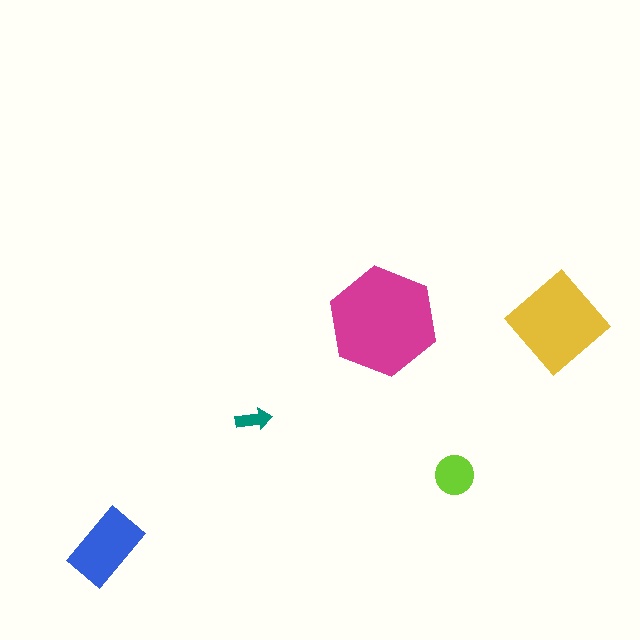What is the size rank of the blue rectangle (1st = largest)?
3rd.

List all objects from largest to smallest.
The magenta hexagon, the yellow diamond, the blue rectangle, the lime circle, the teal arrow.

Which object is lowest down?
The blue rectangle is bottommost.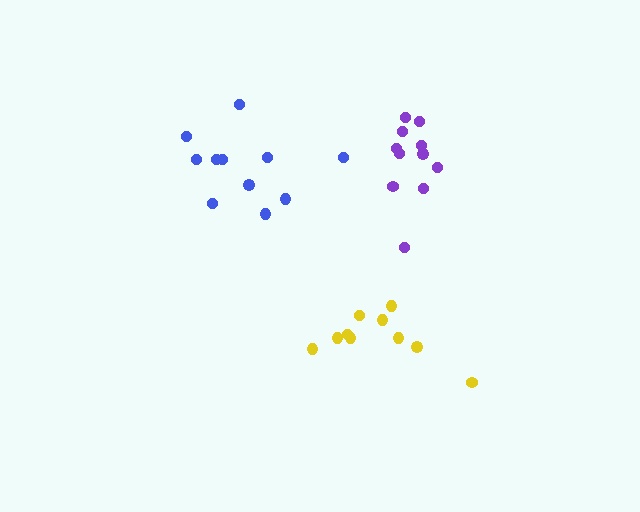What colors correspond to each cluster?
The clusters are colored: yellow, purple, blue.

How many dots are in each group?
Group 1: 10 dots, Group 2: 11 dots, Group 3: 11 dots (32 total).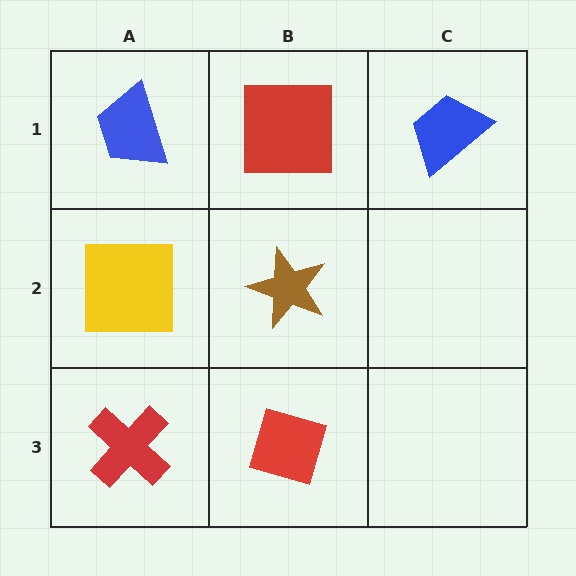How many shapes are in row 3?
2 shapes.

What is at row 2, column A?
A yellow square.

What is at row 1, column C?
A blue trapezoid.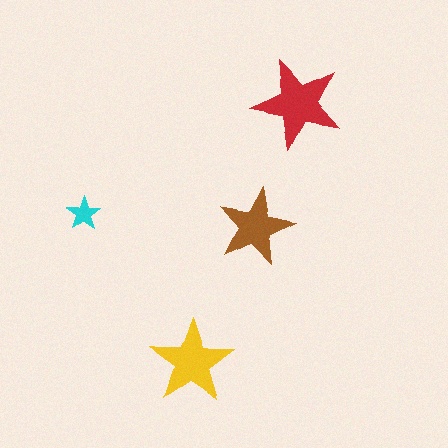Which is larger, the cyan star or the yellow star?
The yellow one.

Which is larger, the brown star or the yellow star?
The yellow one.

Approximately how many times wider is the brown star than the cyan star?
About 2 times wider.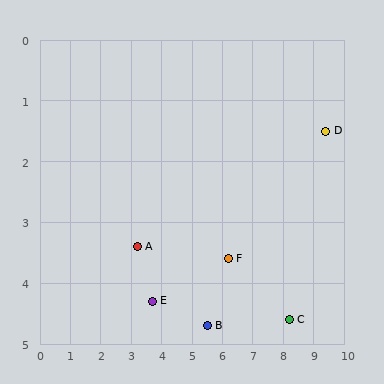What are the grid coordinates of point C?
Point C is at approximately (8.2, 4.6).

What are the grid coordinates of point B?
Point B is at approximately (5.5, 4.7).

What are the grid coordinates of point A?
Point A is at approximately (3.2, 3.4).